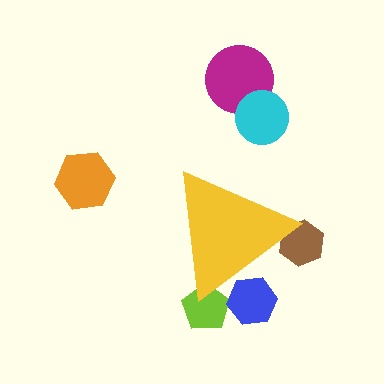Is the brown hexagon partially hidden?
Yes, the brown hexagon is partially hidden behind the yellow triangle.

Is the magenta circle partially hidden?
No, the magenta circle is fully visible.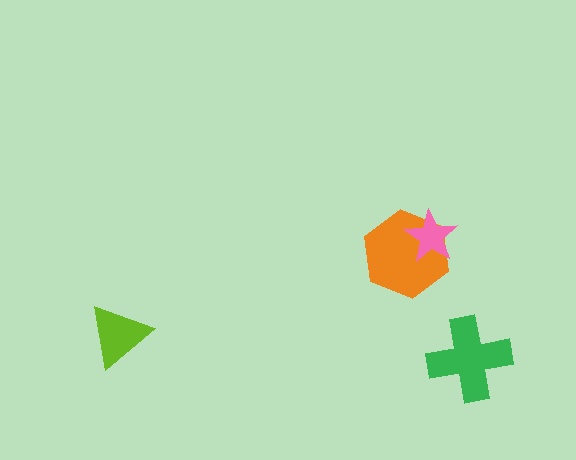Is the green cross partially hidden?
No, no other shape covers it.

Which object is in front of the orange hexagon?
The pink star is in front of the orange hexagon.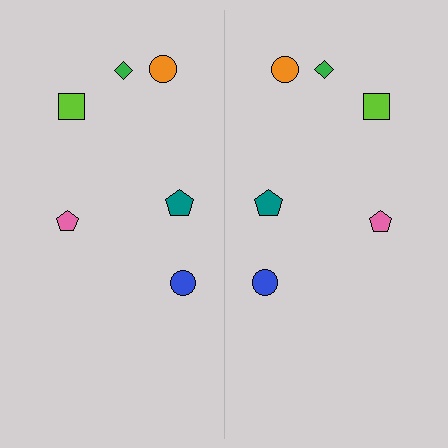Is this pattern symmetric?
Yes, this pattern has bilateral (reflection) symmetry.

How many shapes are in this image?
There are 12 shapes in this image.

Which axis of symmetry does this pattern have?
The pattern has a vertical axis of symmetry running through the center of the image.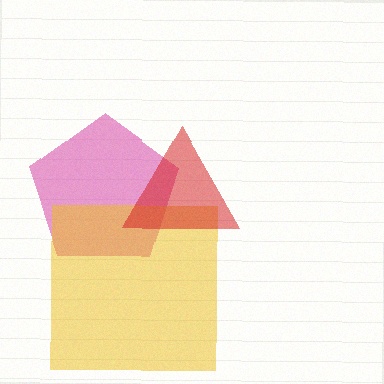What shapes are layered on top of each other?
The layered shapes are: a pink pentagon, a yellow square, a red triangle.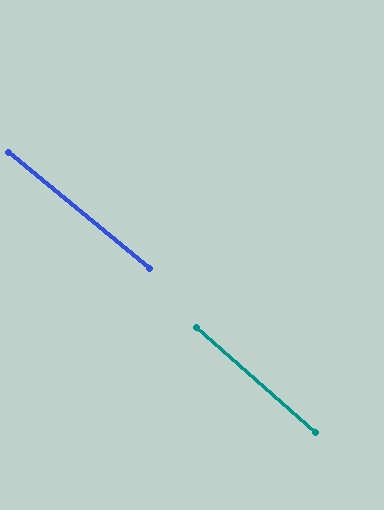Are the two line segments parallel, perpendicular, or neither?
Parallel — their directions differ by only 1.7°.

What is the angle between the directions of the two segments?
Approximately 2 degrees.